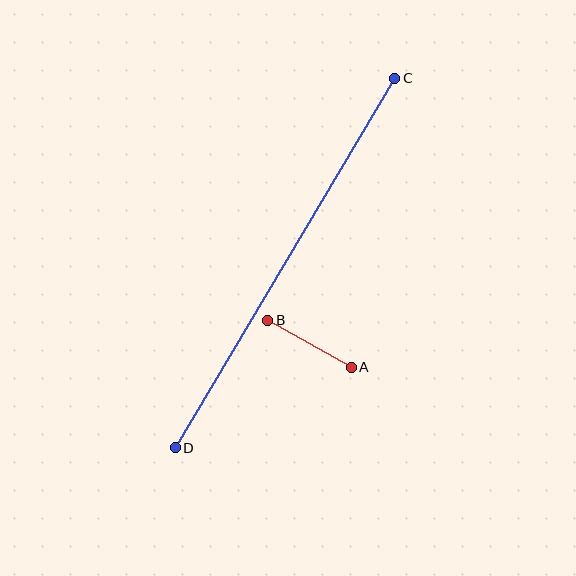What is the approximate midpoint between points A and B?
The midpoint is at approximately (310, 344) pixels.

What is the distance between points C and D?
The distance is approximately 430 pixels.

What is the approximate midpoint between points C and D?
The midpoint is at approximately (285, 263) pixels.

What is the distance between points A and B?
The distance is approximately 96 pixels.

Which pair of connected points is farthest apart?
Points C and D are farthest apart.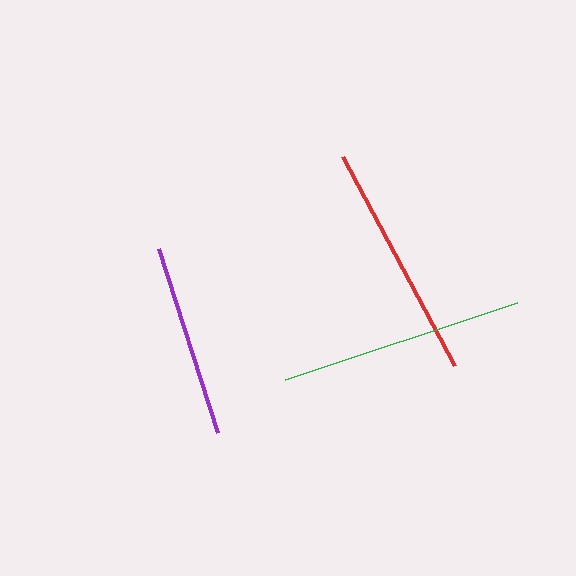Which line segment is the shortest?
The purple line is the shortest at approximately 193 pixels.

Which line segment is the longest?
The green line is the longest at approximately 245 pixels.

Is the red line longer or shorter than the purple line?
The red line is longer than the purple line.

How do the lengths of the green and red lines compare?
The green and red lines are approximately the same length.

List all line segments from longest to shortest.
From longest to shortest: green, red, purple.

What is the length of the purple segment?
The purple segment is approximately 193 pixels long.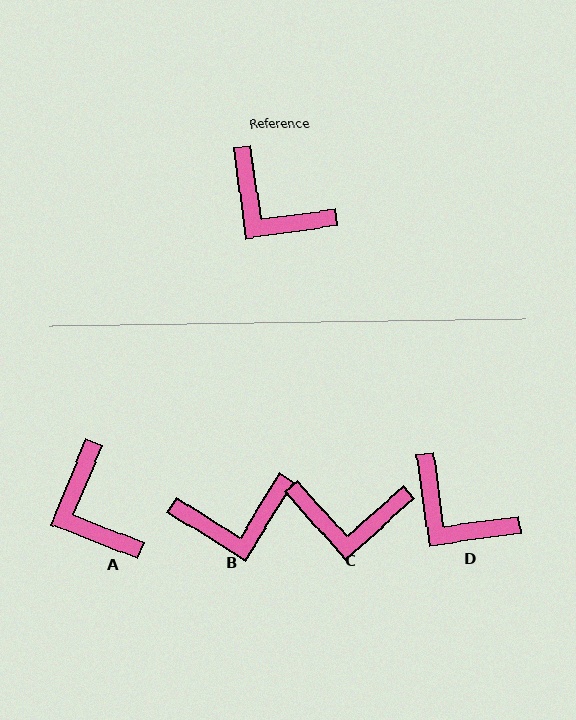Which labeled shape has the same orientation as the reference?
D.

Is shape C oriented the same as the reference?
No, it is off by about 34 degrees.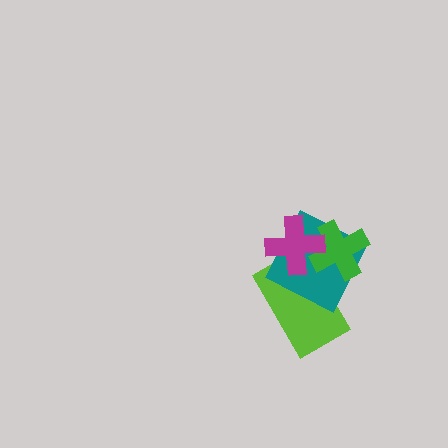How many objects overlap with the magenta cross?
3 objects overlap with the magenta cross.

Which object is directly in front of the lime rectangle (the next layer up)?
The teal square is directly in front of the lime rectangle.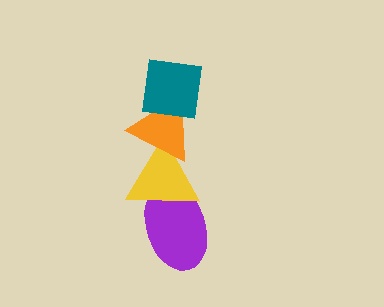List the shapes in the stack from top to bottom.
From top to bottom: the teal square, the orange triangle, the yellow triangle, the purple ellipse.